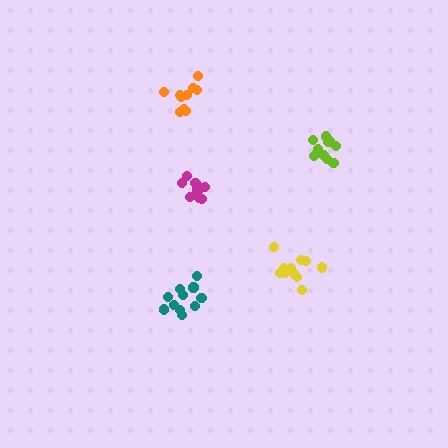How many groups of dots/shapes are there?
There are 5 groups.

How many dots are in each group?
Group 1: 11 dots, Group 2: 10 dots, Group 3: 10 dots, Group 4: 11 dots, Group 5: 10 dots (52 total).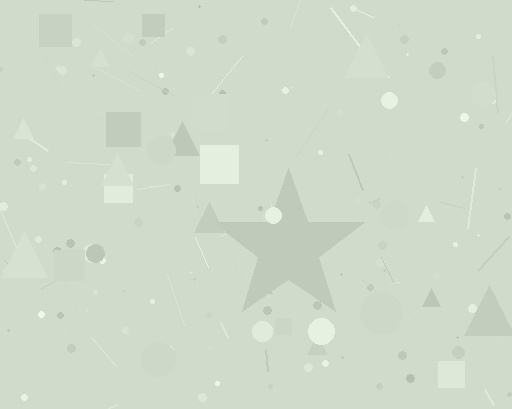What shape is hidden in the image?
A star is hidden in the image.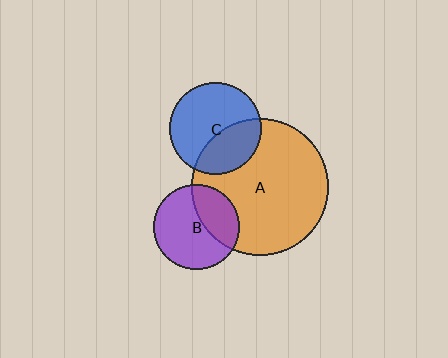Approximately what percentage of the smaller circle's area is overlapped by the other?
Approximately 35%.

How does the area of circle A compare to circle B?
Approximately 2.5 times.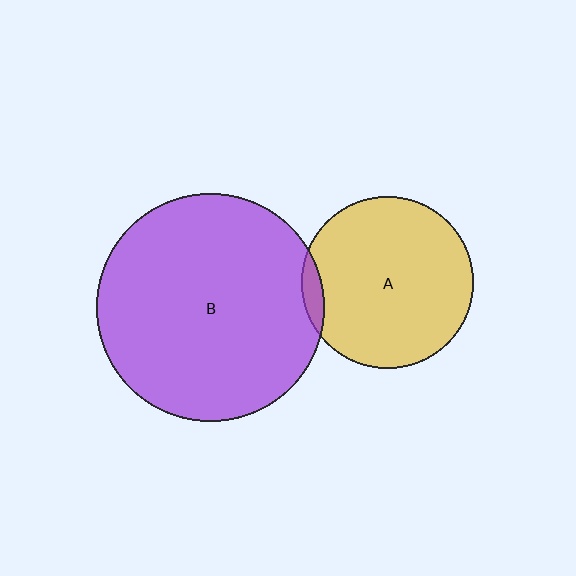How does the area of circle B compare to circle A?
Approximately 1.8 times.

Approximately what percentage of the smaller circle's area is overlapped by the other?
Approximately 5%.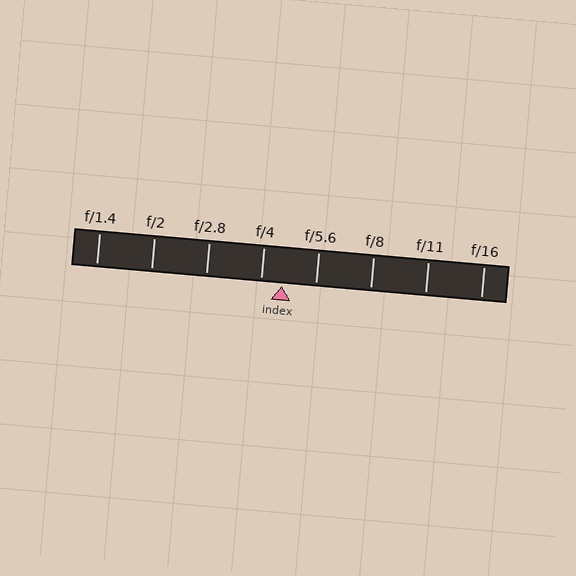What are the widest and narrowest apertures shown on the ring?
The widest aperture shown is f/1.4 and the narrowest is f/16.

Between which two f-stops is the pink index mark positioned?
The index mark is between f/4 and f/5.6.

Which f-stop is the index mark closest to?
The index mark is closest to f/4.